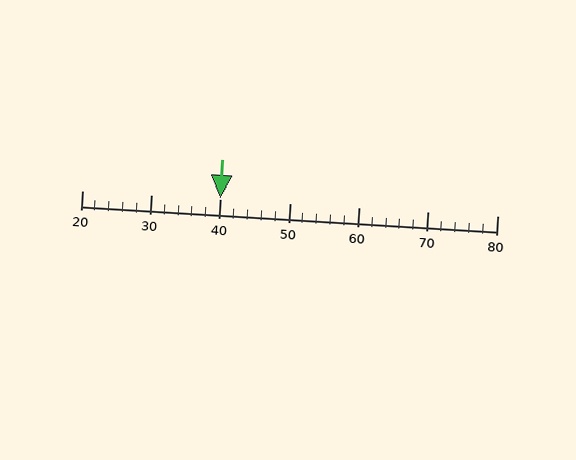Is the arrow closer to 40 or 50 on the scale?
The arrow is closer to 40.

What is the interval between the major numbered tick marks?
The major tick marks are spaced 10 units apart.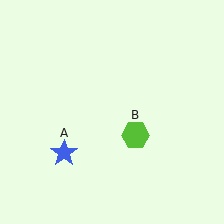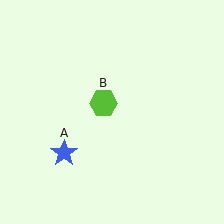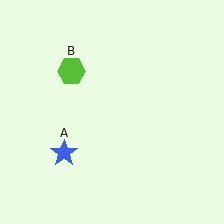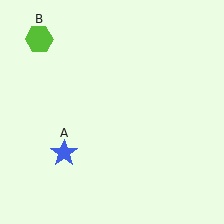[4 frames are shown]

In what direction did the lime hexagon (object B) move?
The lime hexagon (object B) moved up and to the left.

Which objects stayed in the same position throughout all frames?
Blue star (object A) remained stationary.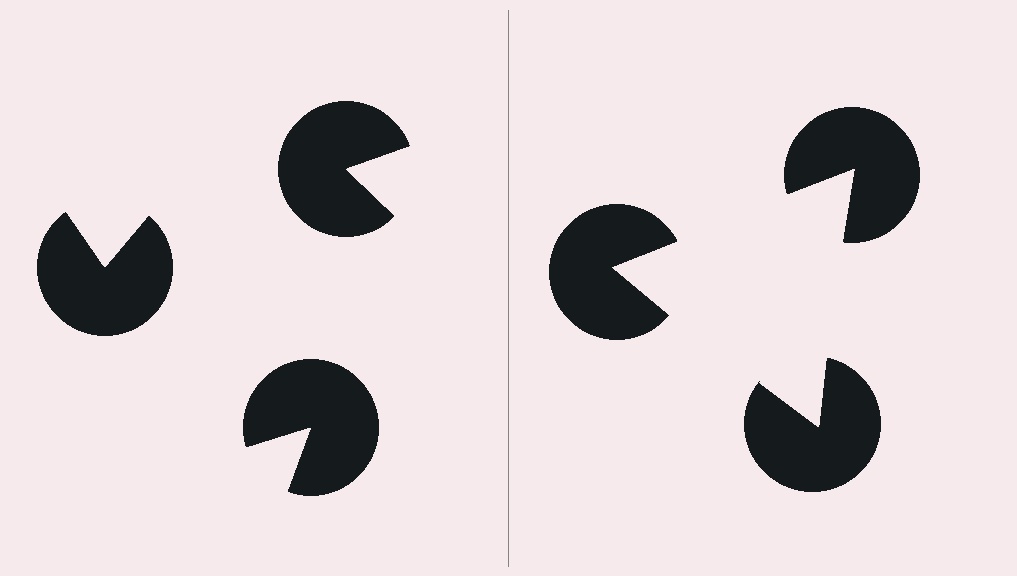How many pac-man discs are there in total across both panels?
6 — 3 on each side.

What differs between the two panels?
The pac-man discs are positioned identically on both sides; only the wedge orientations differ. On the right they align to a triangle; on the left they are misaligned.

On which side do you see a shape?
An illusory triangle appears on the right side. On the left side the wedge cuts are rotated, so no coherent shape forms.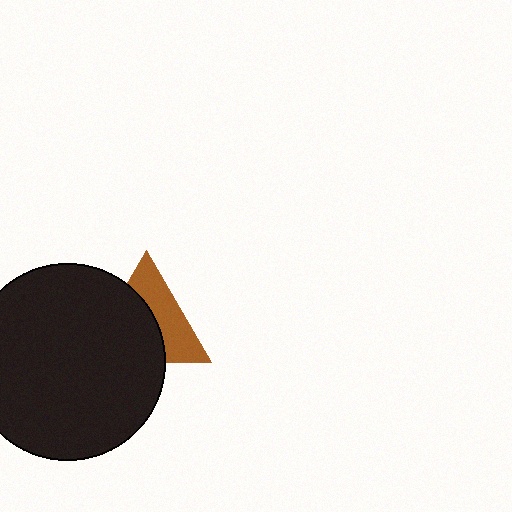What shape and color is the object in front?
The object in front is a black circle.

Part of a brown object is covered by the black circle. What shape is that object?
It is a triangle.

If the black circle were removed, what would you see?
You would see the complete brown triangle.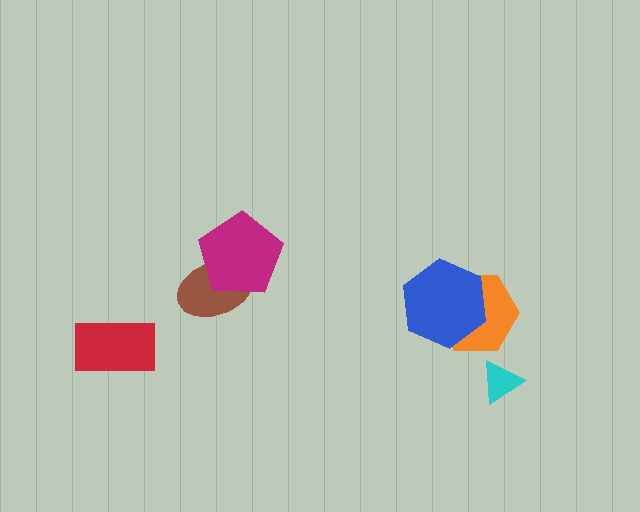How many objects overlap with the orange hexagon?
1 object overlaps with the orange hexagon.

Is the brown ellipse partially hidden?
Yes, it is partially covered by another shape.